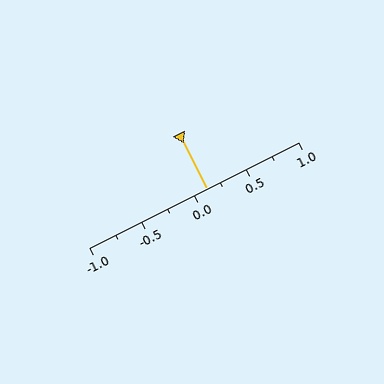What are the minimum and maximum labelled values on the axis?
The axis runs from -1.0 to 1.0.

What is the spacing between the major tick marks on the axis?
The major ticks are spaced 0.5 apart.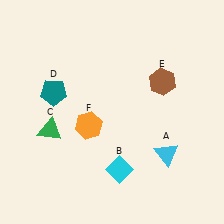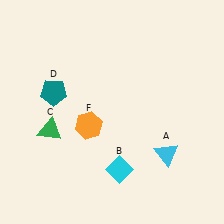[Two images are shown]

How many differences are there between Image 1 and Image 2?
There is 1 difference between the two images.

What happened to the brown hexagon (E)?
The brown hexagon (E) was removed in Image 2. It was in the top-right area of Image 1.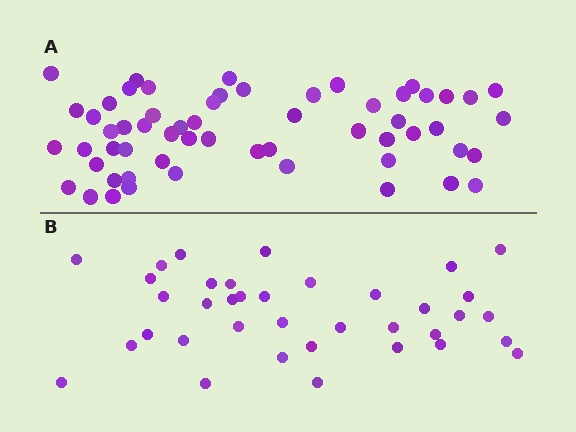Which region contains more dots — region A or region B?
Region A (the top region) has more dots.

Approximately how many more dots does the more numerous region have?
Region A has approximately 20 more dots than region B.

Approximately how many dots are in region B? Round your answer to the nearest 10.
About 40 dots. (The exact count is 37, which rounds to 40.)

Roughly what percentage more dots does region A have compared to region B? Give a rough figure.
About 55% more.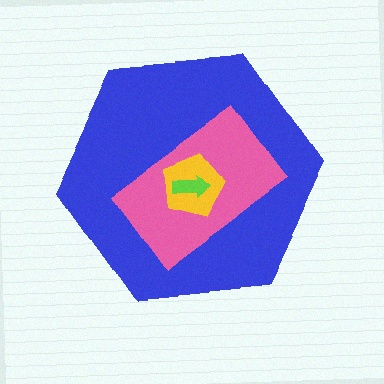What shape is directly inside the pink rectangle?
The yellow pentagon.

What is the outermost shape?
The blue hexagon.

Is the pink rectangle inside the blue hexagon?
Yes.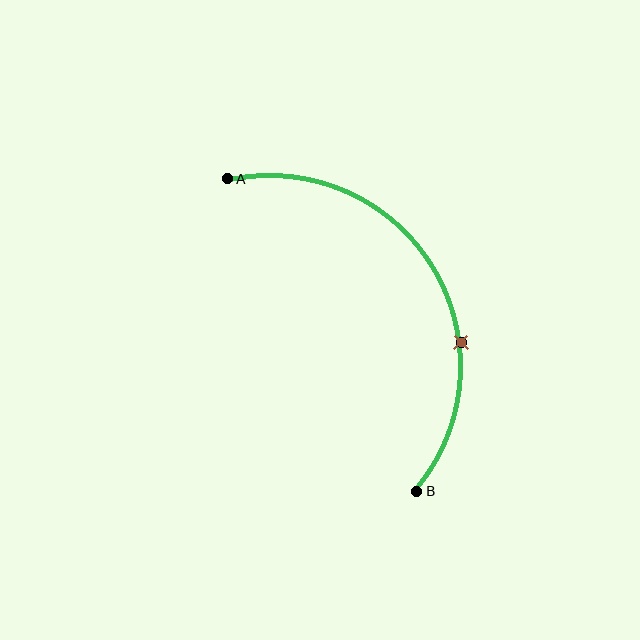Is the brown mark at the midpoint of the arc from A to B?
No. The brown mark lies on the arc but is closer to endpoint B. The arc midpoint would be at the point on the curve equidistant along the arc from both A and B.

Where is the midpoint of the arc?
The arc midpoint is the point on the curve farthest from the straight line joining A and B. It sits to the right of that line.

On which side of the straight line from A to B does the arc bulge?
The arc bulges to the right of the straight line connecting A and B.